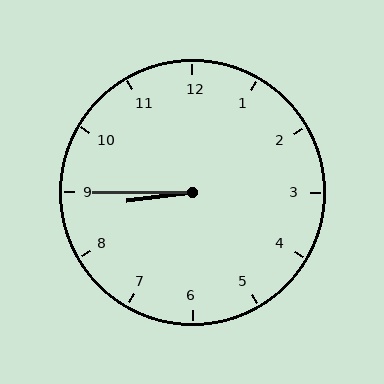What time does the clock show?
8:45.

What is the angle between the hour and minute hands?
Approximately 8 degrees.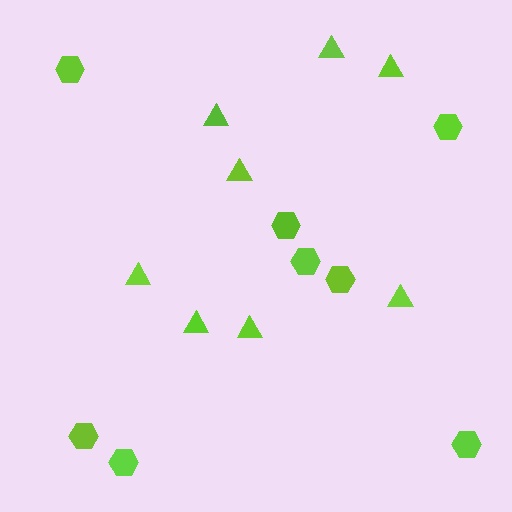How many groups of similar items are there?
There are 2 groups: one group of triangles (8) and one group of hexagons (8).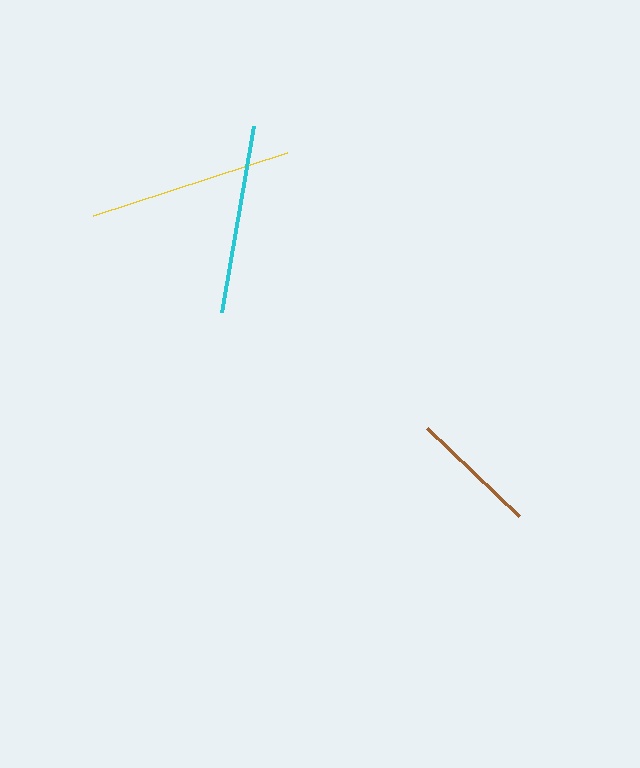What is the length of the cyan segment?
The cyan segment is approximately 189 pixels long.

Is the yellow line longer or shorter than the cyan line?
The yellow line is longer than the cyan line.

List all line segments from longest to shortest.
From longest to shortest: yellow, cyan, brown.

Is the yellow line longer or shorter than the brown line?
The yellow line is longer than the brown line.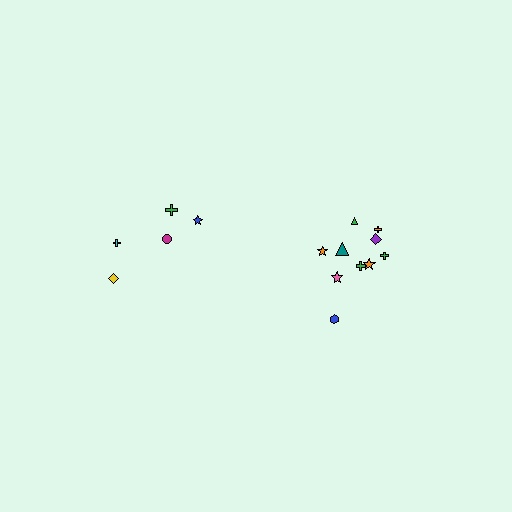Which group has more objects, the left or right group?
The right group.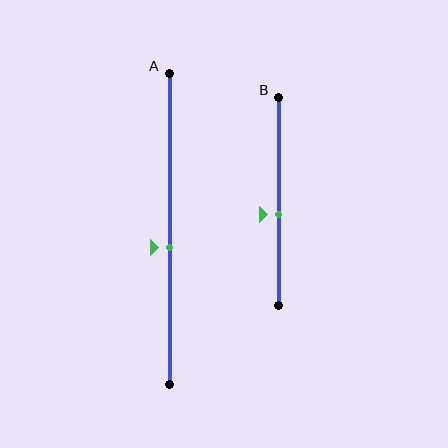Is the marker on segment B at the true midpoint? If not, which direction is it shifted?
No, the marker on segment B is shifted downward by about 6% of the segment length.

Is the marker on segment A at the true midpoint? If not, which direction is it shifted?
No, the marker on segment A is shifted downward by about 6% of the segment length.